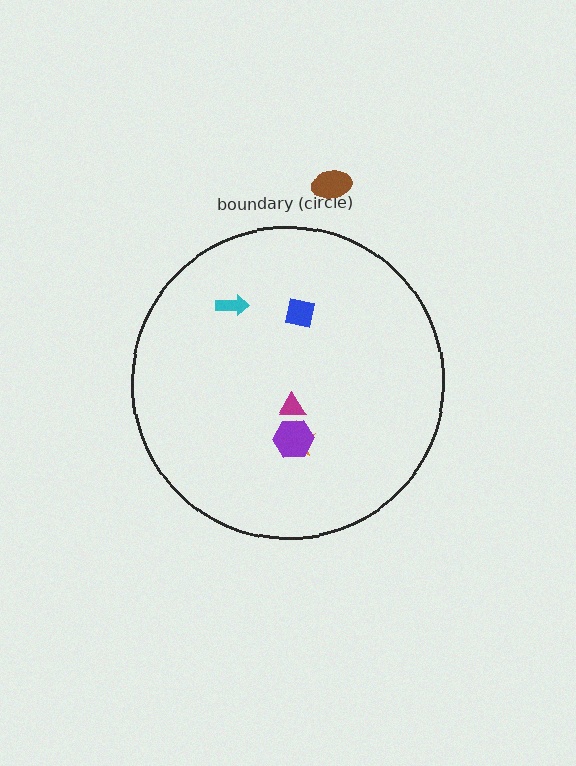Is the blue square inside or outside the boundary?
Inside.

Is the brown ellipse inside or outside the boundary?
Outside.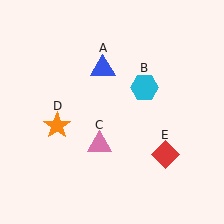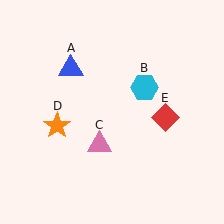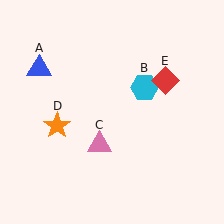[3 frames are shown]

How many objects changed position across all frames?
2 objects changed position: blue triangle (object A), red diamond (object E).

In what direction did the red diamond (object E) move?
The red diamond (object E) moved up.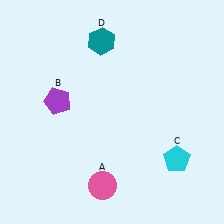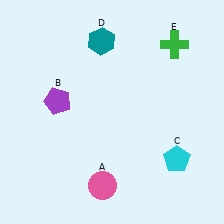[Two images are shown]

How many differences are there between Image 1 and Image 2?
There is 1 difference between the two images.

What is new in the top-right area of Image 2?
A green cross (E) was added in the top-right area of Image 2.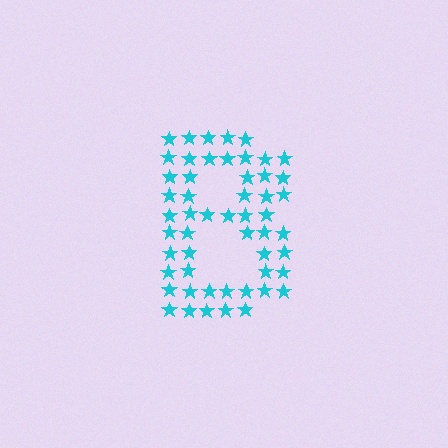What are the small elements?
The small elements are stars.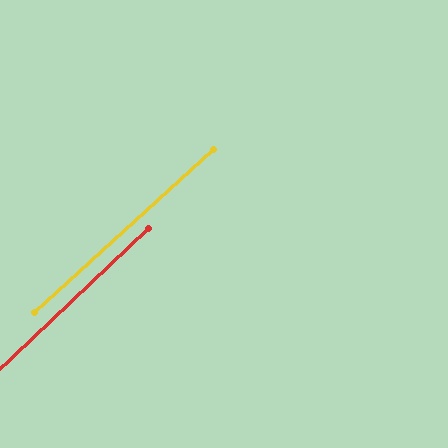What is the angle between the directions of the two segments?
Approximately 1 degree.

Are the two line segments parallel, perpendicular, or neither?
Parallel — their directions differ by only 0.9°.